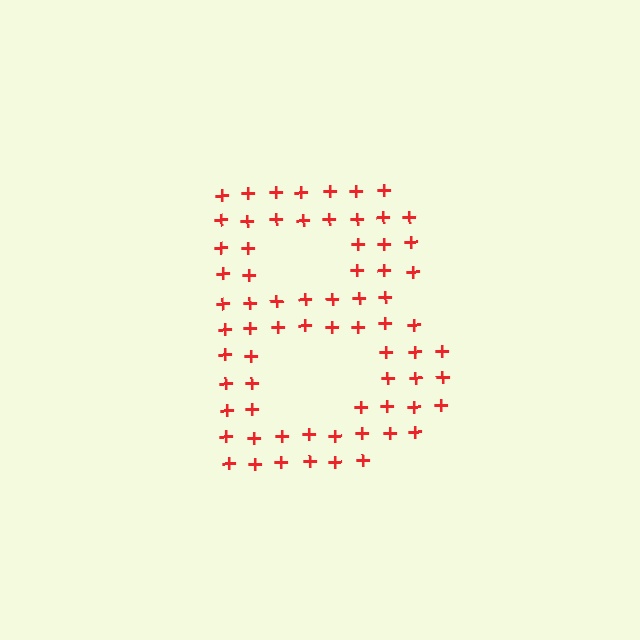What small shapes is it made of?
It is made of small plus signs.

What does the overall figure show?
The overall figure shows the letter B.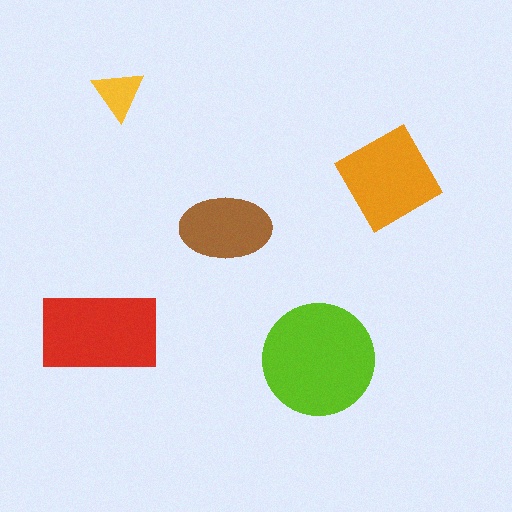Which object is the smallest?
The yellow triangle.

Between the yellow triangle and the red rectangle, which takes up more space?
The red rectangle.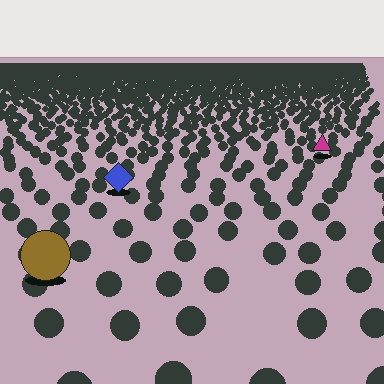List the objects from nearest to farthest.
From nearest to farthest: the brown circle, the blue diamond, the magenta triangle.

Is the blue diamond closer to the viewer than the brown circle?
No. The brown circle is closer — you can tell from the texture gradient: the ground texture is coarser near it.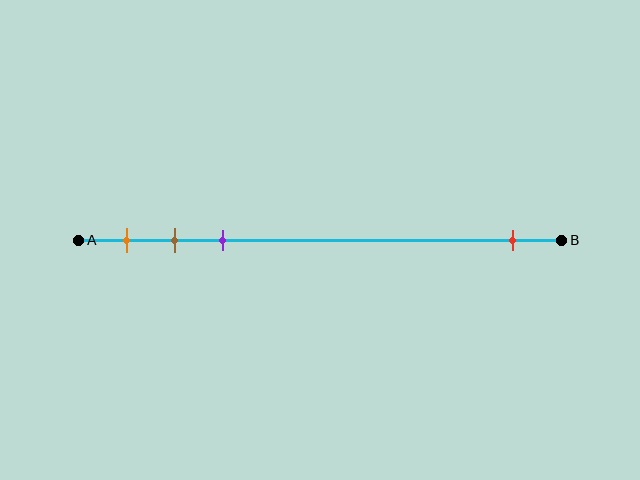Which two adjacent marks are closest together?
The brown and purple marks are the closest adjacent pair.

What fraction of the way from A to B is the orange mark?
The orange mark is approximately 10% (0.1) of the way from A to B.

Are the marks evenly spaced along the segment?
No, the marks are not evenly spaced.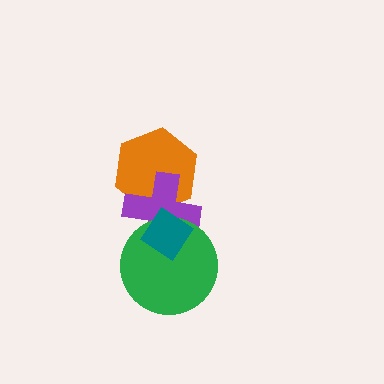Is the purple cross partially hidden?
Yes, it is partially covered by another shape.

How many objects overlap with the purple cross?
3 objects overlap with the purple cross.